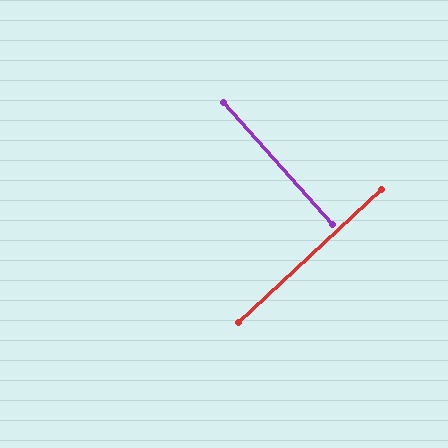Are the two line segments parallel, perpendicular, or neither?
Perpendicular — they meet at approximately 89°.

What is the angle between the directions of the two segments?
Approximately 89 degrees.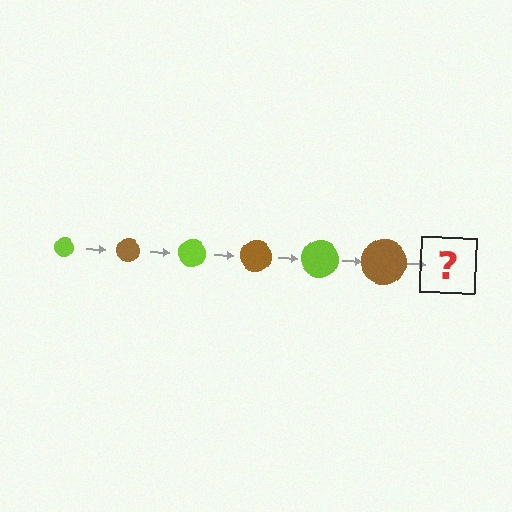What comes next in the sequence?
The next element should be a lime circle, larger than the previous one.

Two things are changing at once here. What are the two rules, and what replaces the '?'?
The two rules are that the circle grows larger each step and the color cycles through lime and brown. The '?' should be a lime circle, larger than the previous one.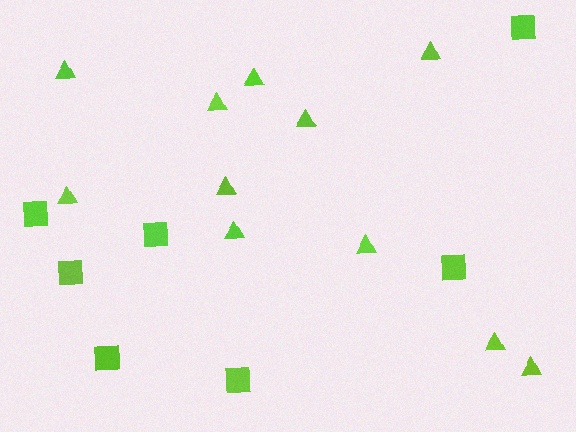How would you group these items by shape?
There are 2 groups: one group of triangles (11) and one group of squares (7).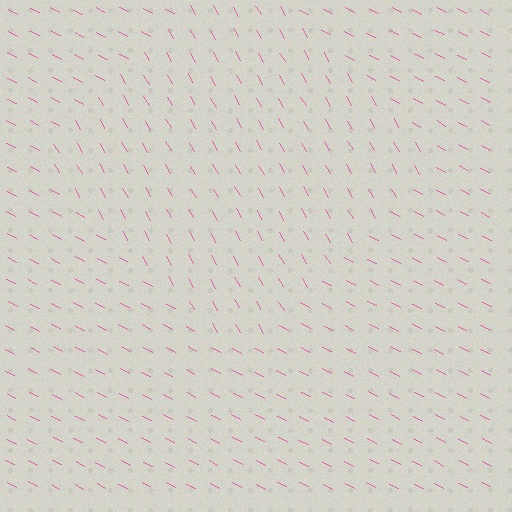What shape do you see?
I see a diamond.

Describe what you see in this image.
The image is filled with small pink line segments. A diamond region in the image has lines oriented differently from the surrounding lines, creating a visible texture boundary.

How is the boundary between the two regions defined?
The boundary is defined purely by a change in line orientation (approximately 33 degrees difference). All lines are the same color and thickness.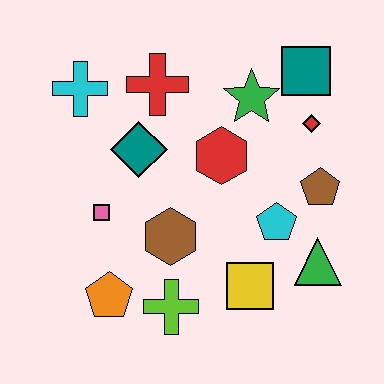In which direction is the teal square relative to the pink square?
The teal square is to the right of the pink square.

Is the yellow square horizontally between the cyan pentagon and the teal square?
No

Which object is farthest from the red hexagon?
The orange pentagon is farthest from the red hexagon.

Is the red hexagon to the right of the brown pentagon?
No